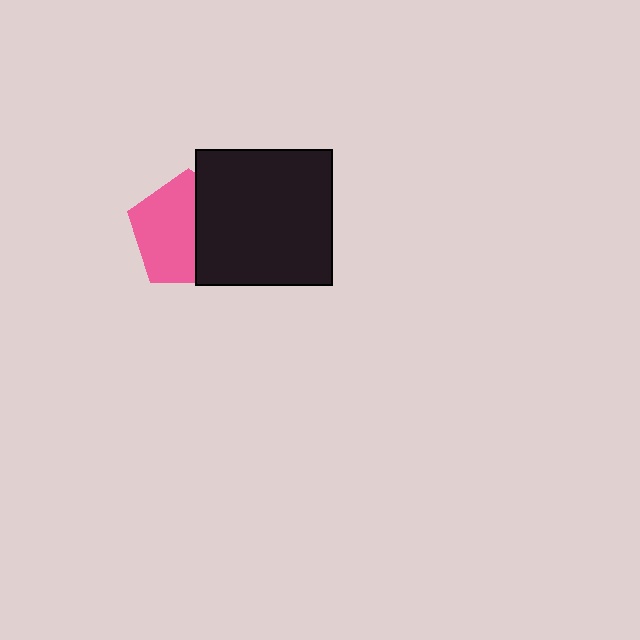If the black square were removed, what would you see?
You would see the complete pink pentagon.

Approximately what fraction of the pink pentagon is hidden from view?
Roughly 41% of the pink pentagon is hidden behind the black square.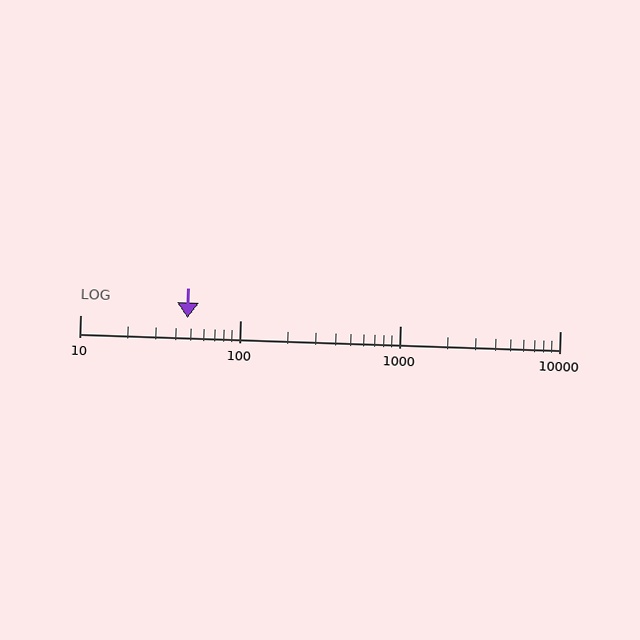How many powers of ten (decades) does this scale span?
The scale spans 3 decades, from 10 to 10000.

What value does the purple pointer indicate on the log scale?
The pointer indicates approximately 47.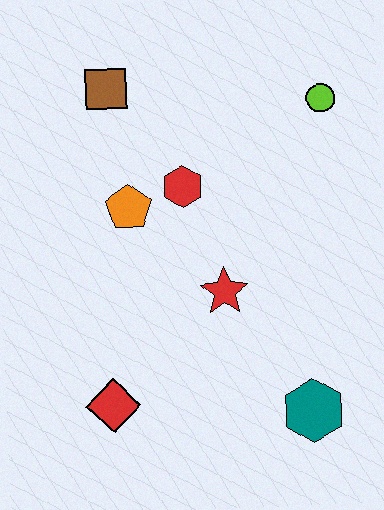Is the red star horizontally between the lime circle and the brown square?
Yes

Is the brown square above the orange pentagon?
Yes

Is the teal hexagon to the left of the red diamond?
No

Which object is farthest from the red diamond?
The lime circle is farthest from the red diamond.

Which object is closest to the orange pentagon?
The red hexagon is closest to the orange pentagon.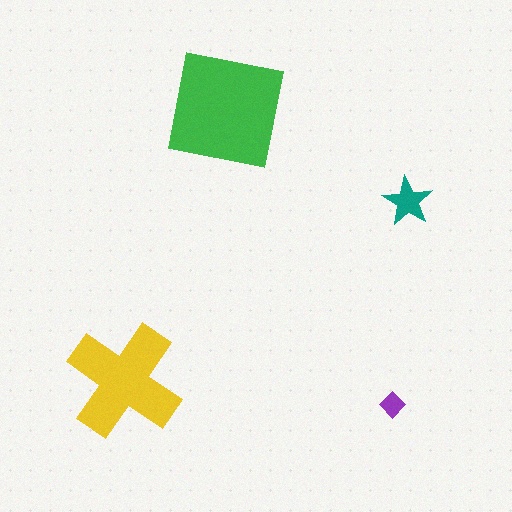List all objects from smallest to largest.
The purple diamond, the teal star, the yellow cross, the green square.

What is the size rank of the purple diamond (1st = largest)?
4th.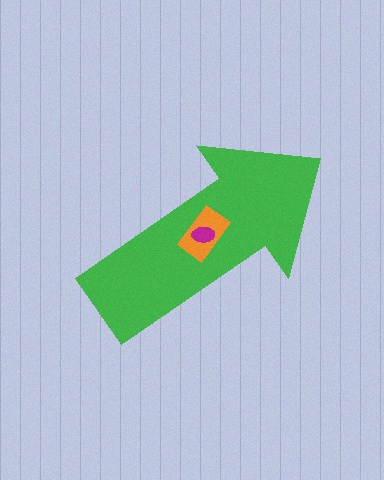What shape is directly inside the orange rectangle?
The magenta ellipse.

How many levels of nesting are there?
3.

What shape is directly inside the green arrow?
The orange rectangle.